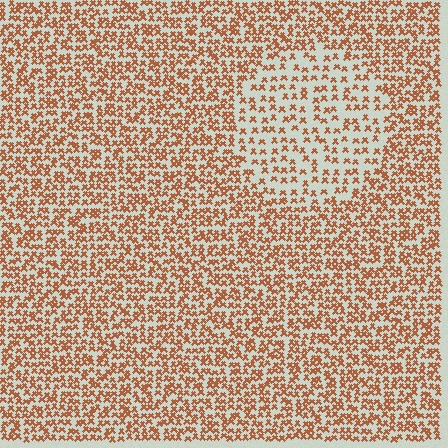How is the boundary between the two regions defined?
The boundary is defined by a change in element density (approximately 2.0x ratio). All elements are the same color, size, and shape.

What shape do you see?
I see a circle.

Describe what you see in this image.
The image contains small brown elements arranged at two different densities. A circle-shaped region is visible where the elements are less densely packed than the surrounding area.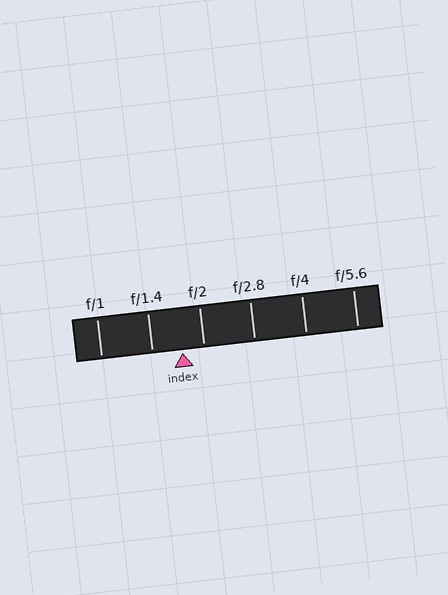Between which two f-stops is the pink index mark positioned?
The index mark is between f/1.4 and f/2.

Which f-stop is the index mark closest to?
The index mark is closest to f/2.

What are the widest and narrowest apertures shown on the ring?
The widest aperture shown is f/1 and the narrowest is f/5.6.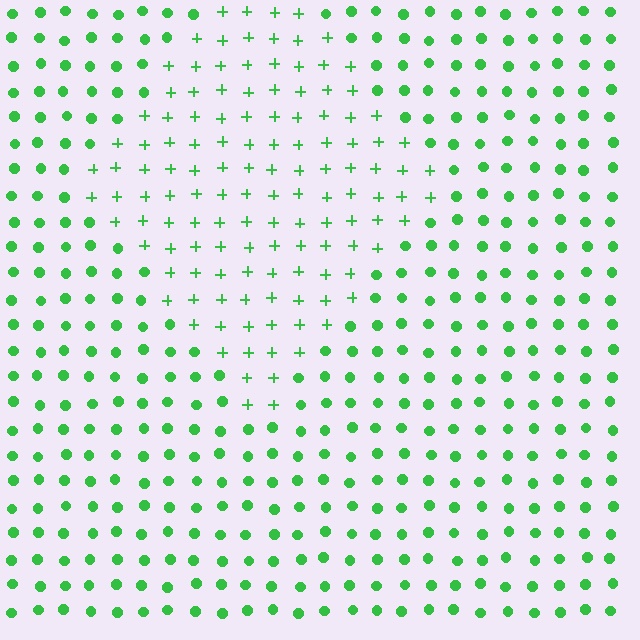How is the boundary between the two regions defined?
The boundary is defined by a change in element shape: plus signs inside vs. circles outside. All elements share the same color and spacing.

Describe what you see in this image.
The image is filled with small green elements arranged in a uniform grid. A diamond-shaped region contains plus signs, while the surrounding area contains circles. The boundary is defined purely by the change in element shape.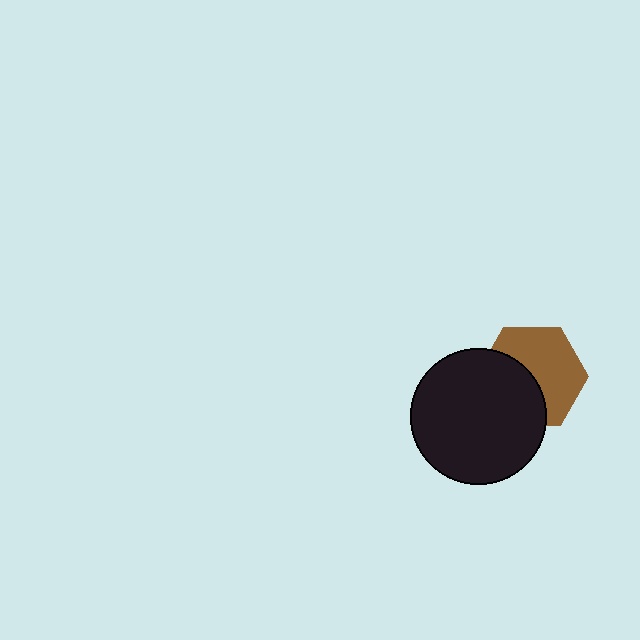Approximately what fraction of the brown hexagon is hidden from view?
Roughly 44% of the brown hexagon is hidden behind the black circle.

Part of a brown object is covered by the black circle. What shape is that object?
It is a hexagon.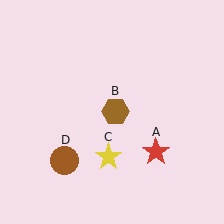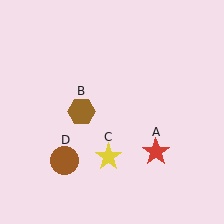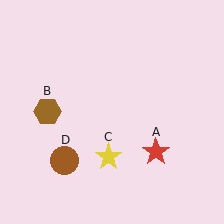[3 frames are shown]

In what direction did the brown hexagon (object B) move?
The brown hexagon (object B) moved left.